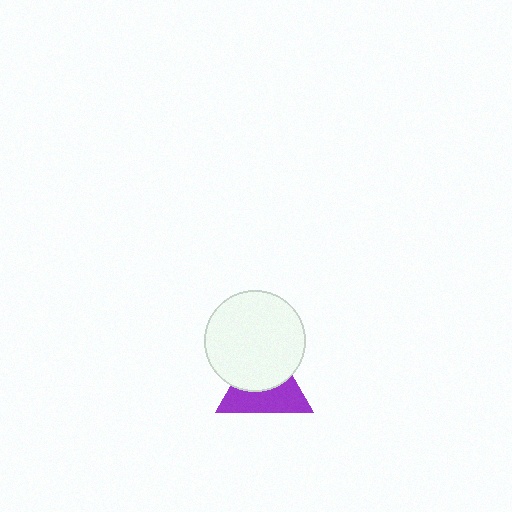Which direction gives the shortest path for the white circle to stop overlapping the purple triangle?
Moving up gives the shortest separation.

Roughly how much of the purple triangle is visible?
About half of it is visible (roughly 51%).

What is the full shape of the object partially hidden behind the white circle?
The partially hidden object is a purple triangle.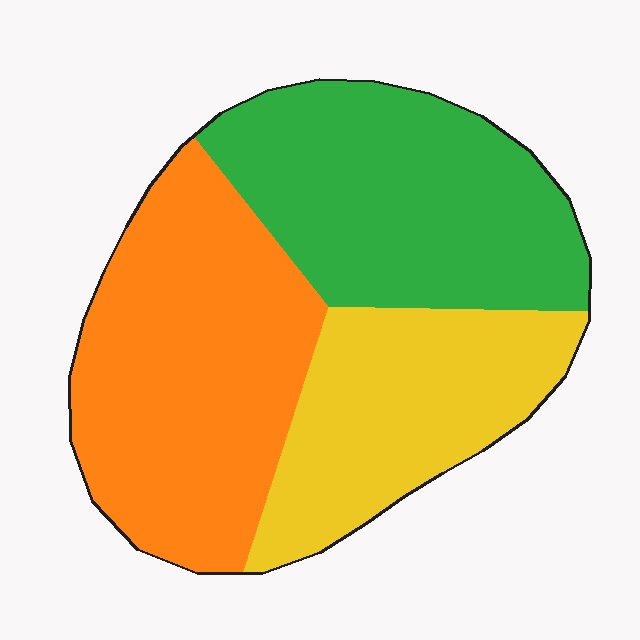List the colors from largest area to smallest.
From largest to smallest: orange, green, yellow.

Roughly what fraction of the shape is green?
Green covers around 35% of the shape.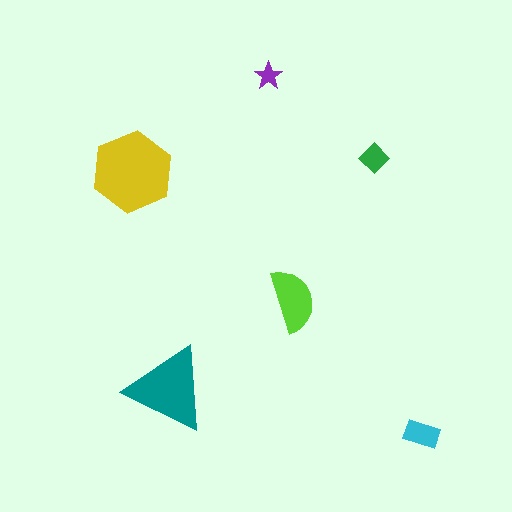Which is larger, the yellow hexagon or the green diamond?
The yellow hexagon.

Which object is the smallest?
The purple star.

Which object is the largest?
The yellow hexagon.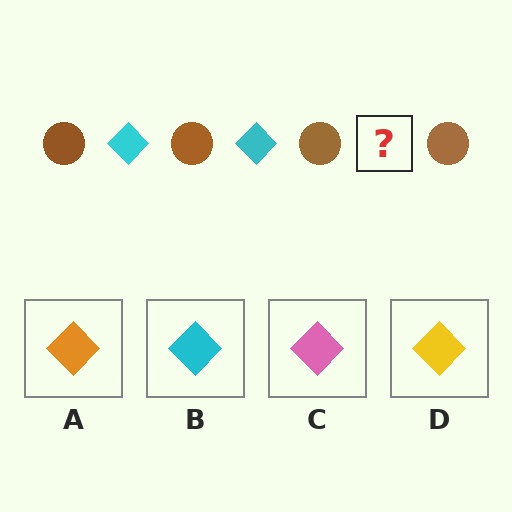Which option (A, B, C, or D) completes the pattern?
B.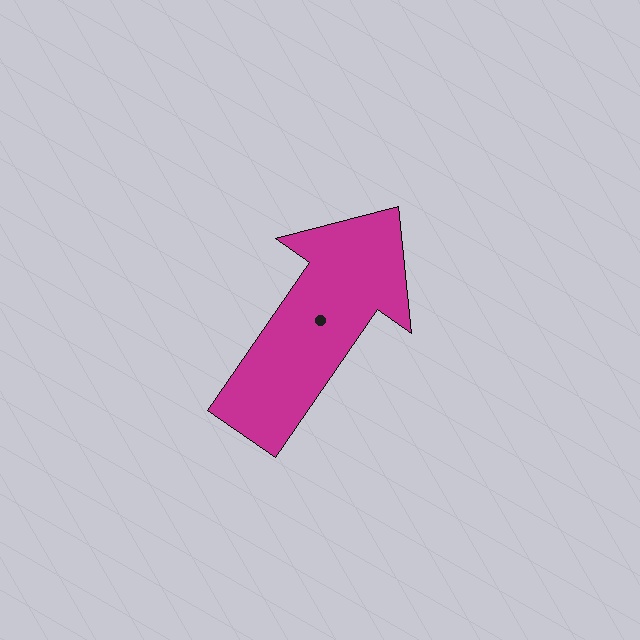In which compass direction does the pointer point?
Northeast.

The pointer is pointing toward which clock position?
Roughly 1 o'clock.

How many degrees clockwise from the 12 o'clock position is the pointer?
Approximately 35 degrees.